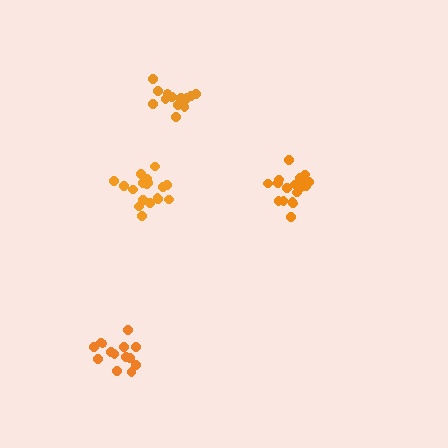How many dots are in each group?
Group 1: 19 dots, Group 2: 18 dots, Group 3: 14 dots, Group 4: 16 dots (67 total).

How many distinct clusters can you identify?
There are 4 distinct clusters.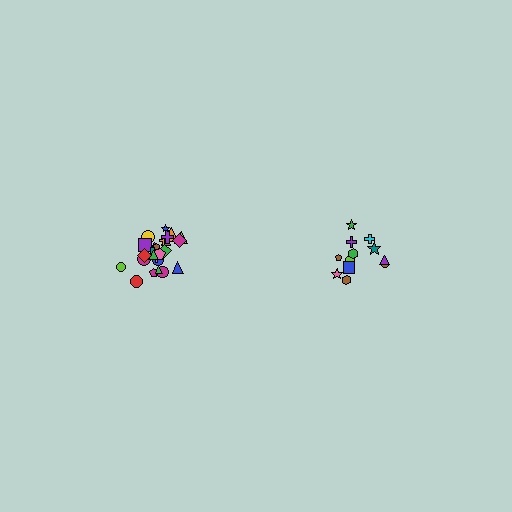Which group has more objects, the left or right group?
The left group.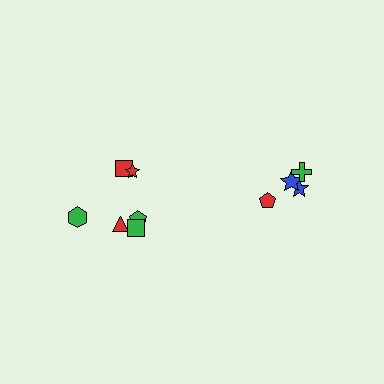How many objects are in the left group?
There are 6 objects.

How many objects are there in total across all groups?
There are 10 objects.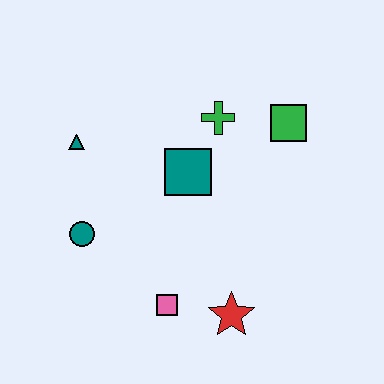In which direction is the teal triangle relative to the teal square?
The teal triangle is to the left of the teal square.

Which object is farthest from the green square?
The teal circle is farthest from the green square.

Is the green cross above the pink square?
Yes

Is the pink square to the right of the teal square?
No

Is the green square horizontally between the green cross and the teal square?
No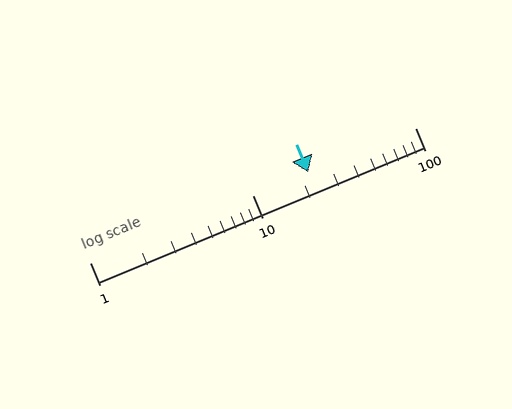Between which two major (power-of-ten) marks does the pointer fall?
The pointer is between 10 and 100.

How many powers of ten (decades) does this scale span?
The scale spans 2 decades, from 1 to 100.